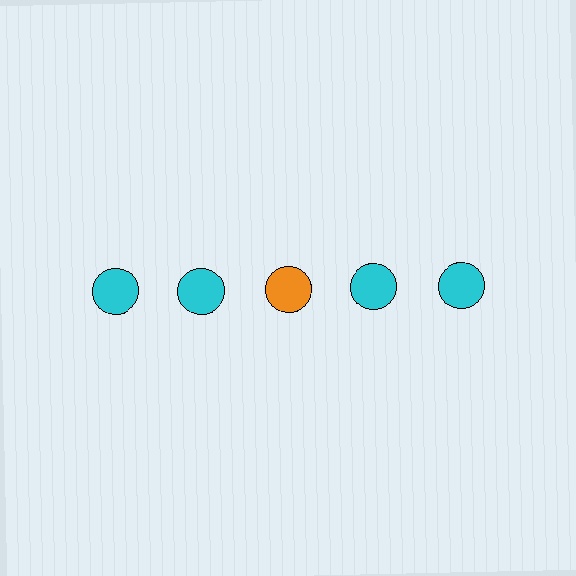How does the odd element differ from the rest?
It has a different color: orange instead of cyan.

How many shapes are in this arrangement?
There are 5 shapes arranged in a grid pattern.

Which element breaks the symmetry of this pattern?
The orange circle in the top row, center column breaks the symmetry. All other shapes are cyan circles.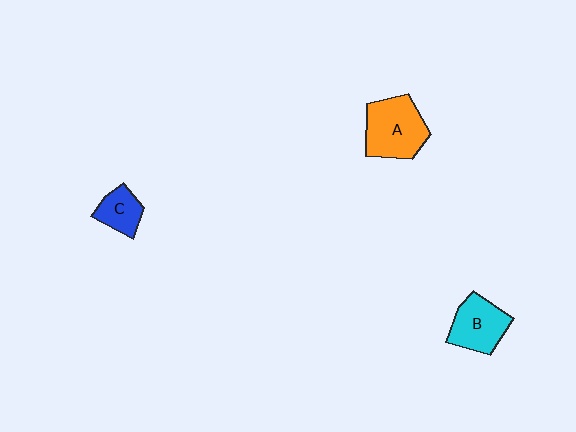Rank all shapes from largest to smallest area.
From largest to smallest: A (orange), B (cyan), C (blue).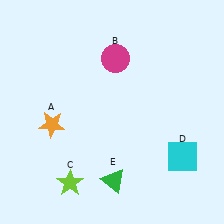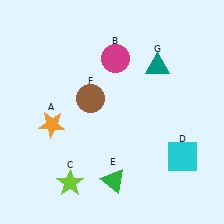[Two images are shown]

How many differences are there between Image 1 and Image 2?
There are 2 differences between the two images.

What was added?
A brown circle (F), a teal triangle (G) were added in Image 2.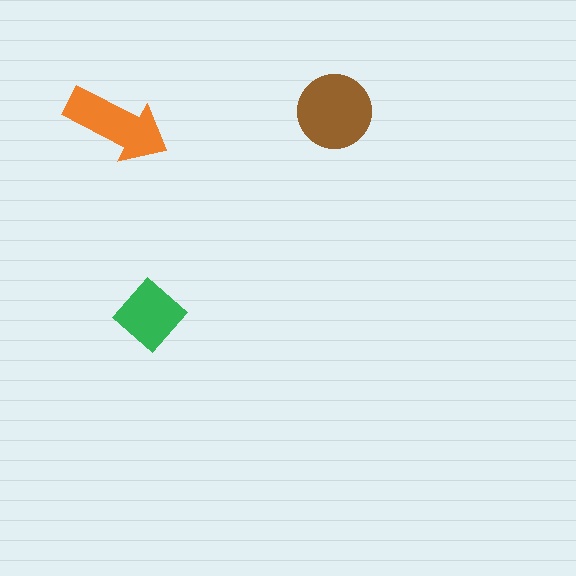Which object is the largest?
The brown circle.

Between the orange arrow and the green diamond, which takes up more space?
The orange arrow.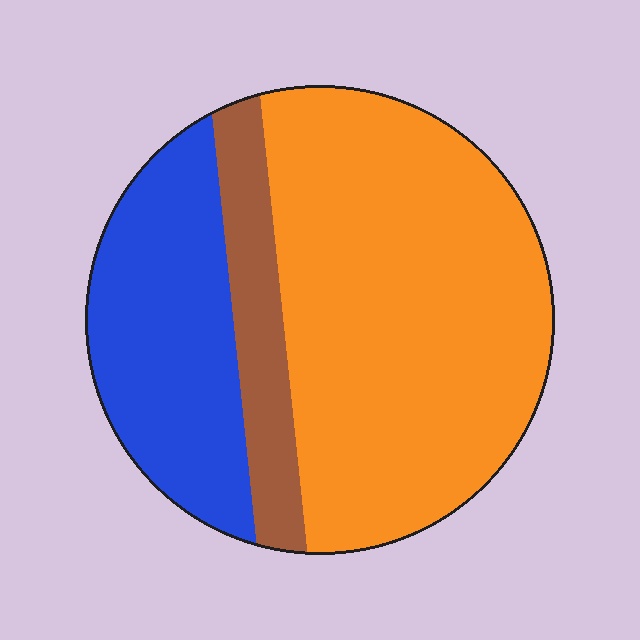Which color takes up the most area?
Orange, at roughly 60%.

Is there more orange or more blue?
Orange.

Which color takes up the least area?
Brown, at roughly 15%.